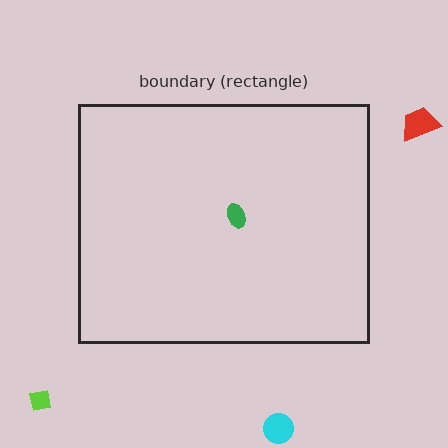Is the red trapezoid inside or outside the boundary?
Outside.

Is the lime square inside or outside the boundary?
Outside.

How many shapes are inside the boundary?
1 inside, 3 outside.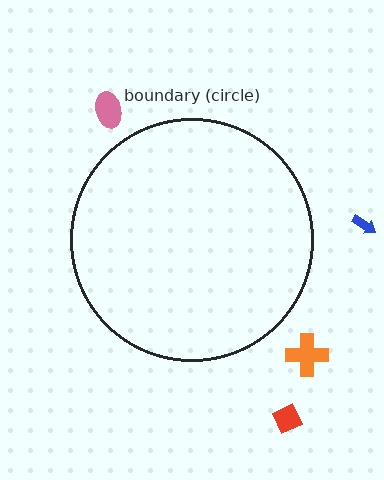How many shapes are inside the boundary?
0 inside, 4 outside.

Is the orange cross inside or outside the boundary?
Outside.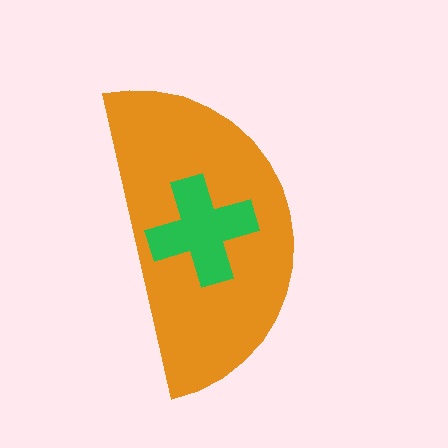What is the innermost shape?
The green cross.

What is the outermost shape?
The orange semicircle.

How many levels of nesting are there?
2.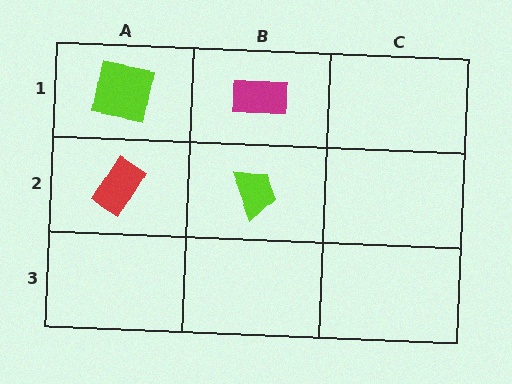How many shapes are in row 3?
0 shapes.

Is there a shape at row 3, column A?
No, that cell is empty.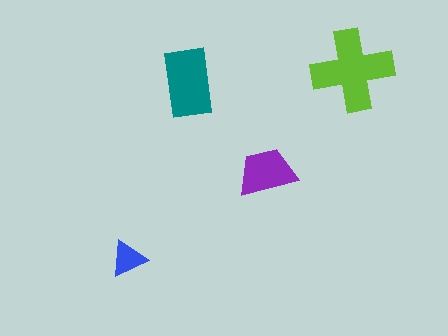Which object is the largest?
The lime cross.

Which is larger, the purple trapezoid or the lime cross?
The lime cross.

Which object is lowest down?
The blue triangle is bottommost.